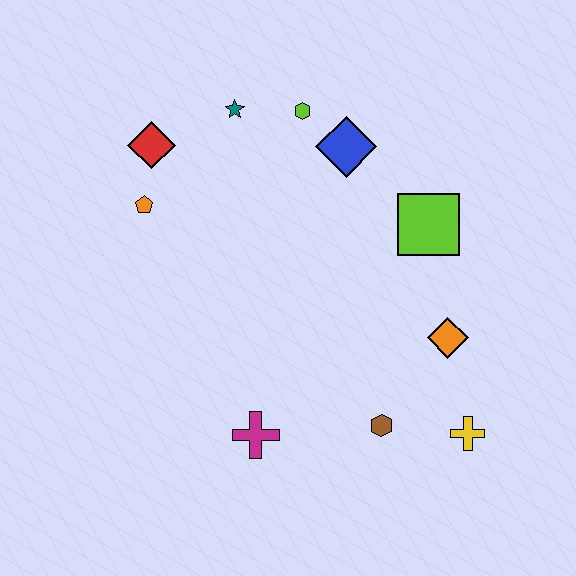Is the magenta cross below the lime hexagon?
Yes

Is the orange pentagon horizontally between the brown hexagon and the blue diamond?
No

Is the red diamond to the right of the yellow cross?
No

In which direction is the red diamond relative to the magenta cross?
The red diamond is above the magenta cross.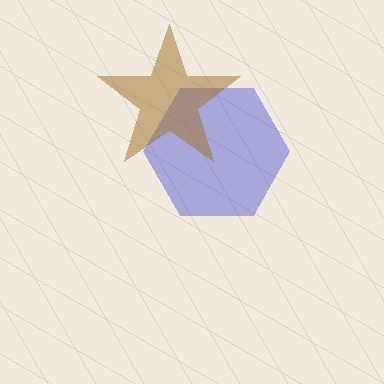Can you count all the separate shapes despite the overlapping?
Yes, there are 2 separate shapes.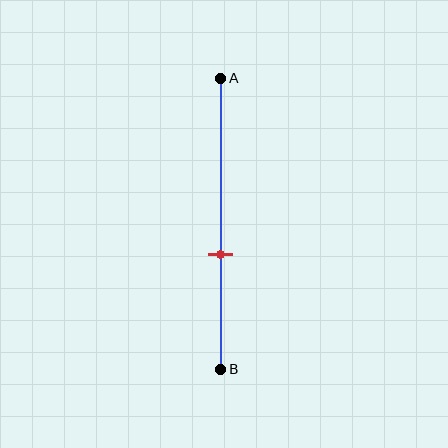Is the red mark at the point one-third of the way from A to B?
No, the mark is at about 60% from A, not at the 33% one-third point.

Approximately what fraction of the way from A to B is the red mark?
The red mark is approximately 60% of the way from A to B.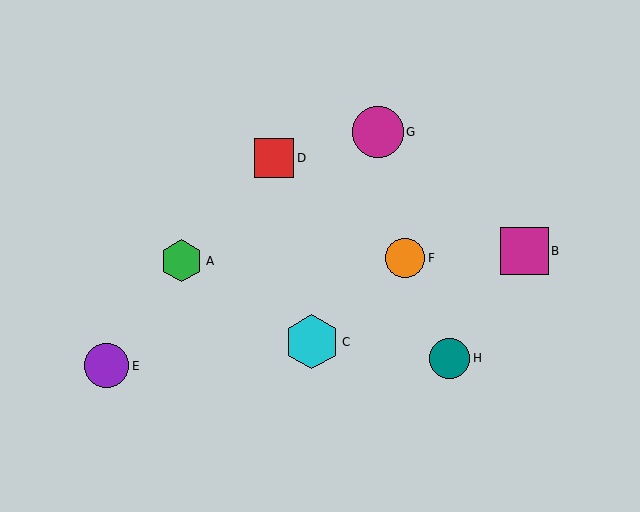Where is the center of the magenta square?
The center of the magenta square is at (525, 251).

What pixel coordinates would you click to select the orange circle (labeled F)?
Click at (405, 258) to select the orange circle F.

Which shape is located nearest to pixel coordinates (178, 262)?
The green hexagon (labeled A) at (182, 261) is nearest to that location.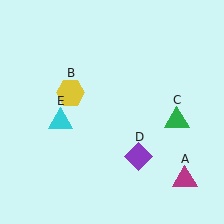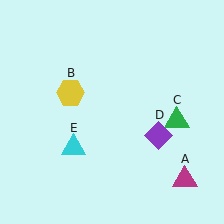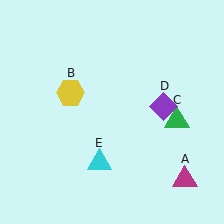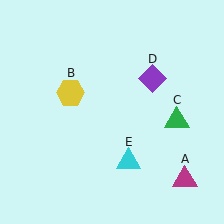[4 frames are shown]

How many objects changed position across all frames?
2 objects changed position: purple diamond (object D), cyan triangle (object E).